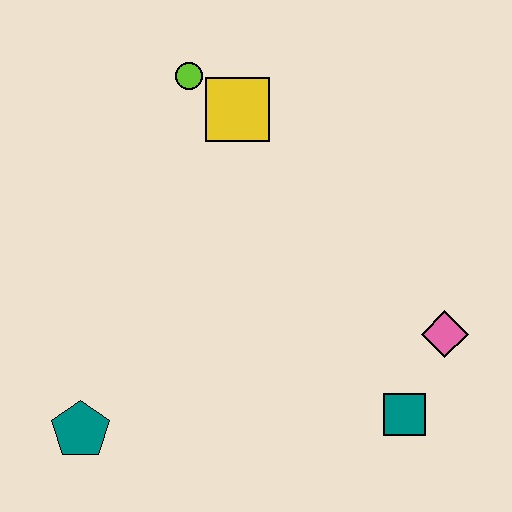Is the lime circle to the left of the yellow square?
Yes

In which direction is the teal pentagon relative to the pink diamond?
The teal pentagon is to the left of the pink diamond.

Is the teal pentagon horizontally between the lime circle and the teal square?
No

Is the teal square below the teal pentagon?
No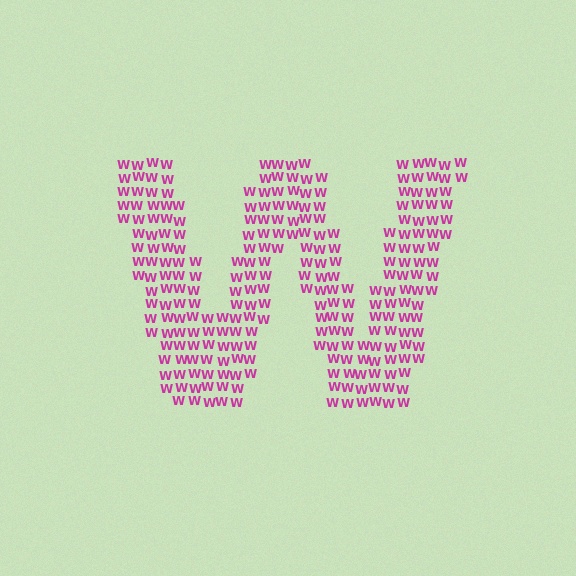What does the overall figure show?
The overall figure shows the letter W.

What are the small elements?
The small elements are letter W's.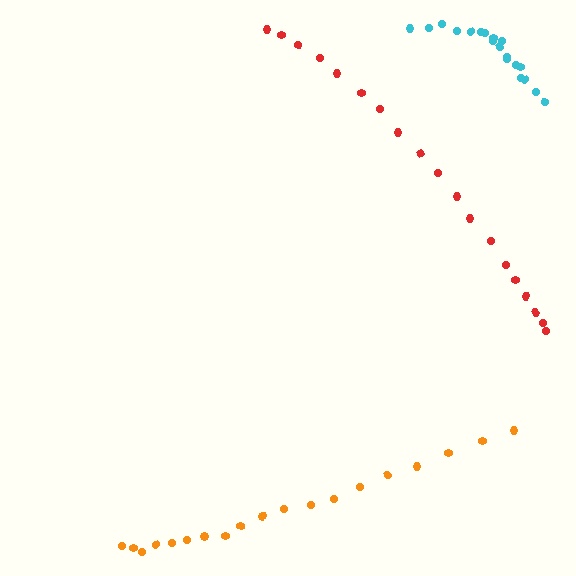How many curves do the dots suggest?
There are 3 distinct paths.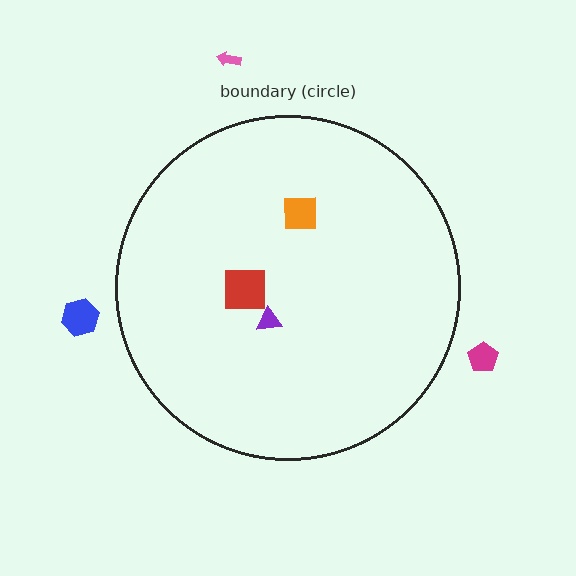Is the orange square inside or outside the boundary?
Inside.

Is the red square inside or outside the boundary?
Inside.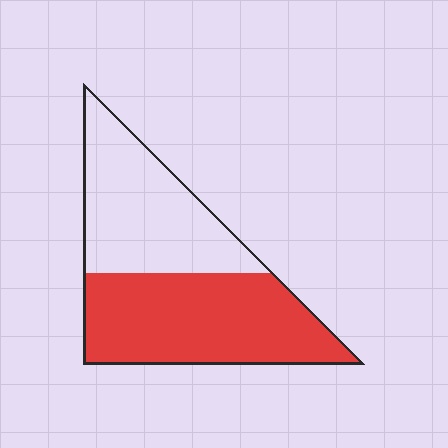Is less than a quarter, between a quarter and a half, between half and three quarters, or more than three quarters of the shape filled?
Between half and three quarters.